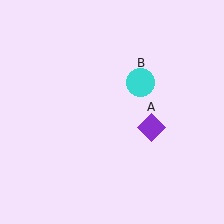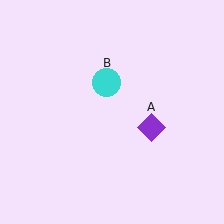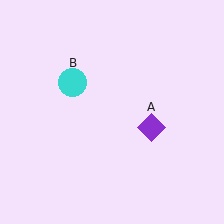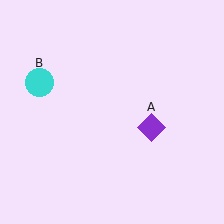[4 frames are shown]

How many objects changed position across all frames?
1 object changed position: cyan circle (object B).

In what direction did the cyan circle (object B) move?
The cyan circle (object B) moved left.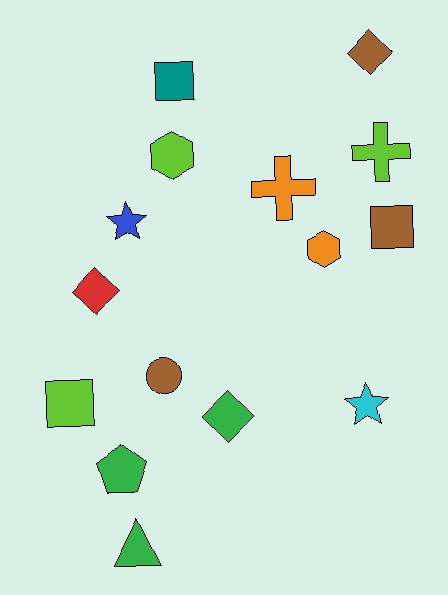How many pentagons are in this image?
There is 1 pentagon.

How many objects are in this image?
There are 15 objects.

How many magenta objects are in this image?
There are no magenta objects.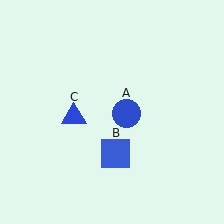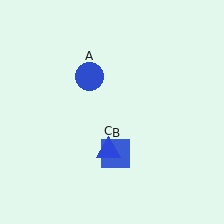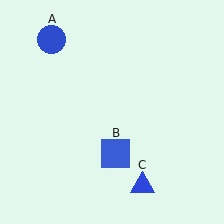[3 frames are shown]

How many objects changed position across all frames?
2 objects changed position: blue circle (object A), blue triangle (object C).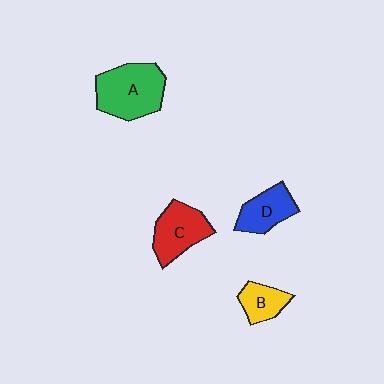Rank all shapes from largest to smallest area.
From largest to smallest: A (green), C (red), D (blue), B (yellow).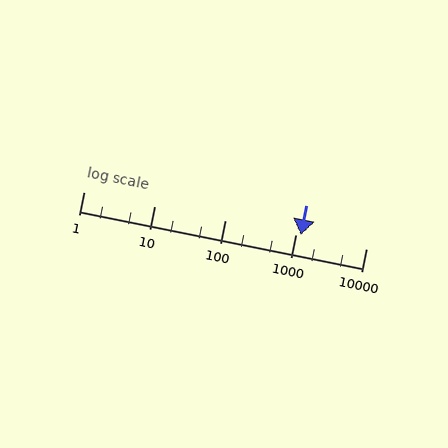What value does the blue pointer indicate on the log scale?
The pointer indicates approximately 1200.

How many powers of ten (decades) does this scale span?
The scale spans 4 decades, from 1 to 10000.